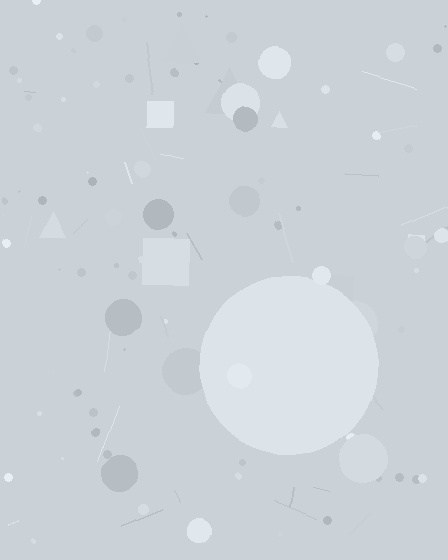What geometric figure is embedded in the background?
A circle is embedded in the background.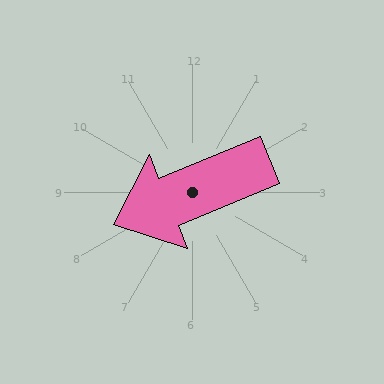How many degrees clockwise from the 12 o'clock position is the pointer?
Approximately 248 degrees.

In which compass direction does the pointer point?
West.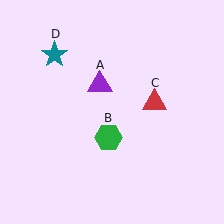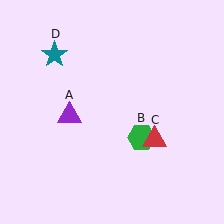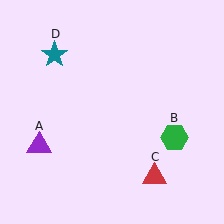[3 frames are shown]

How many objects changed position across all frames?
3 objects changed position: purple triangle (object A), green hexagon (object B), red triangle (object C).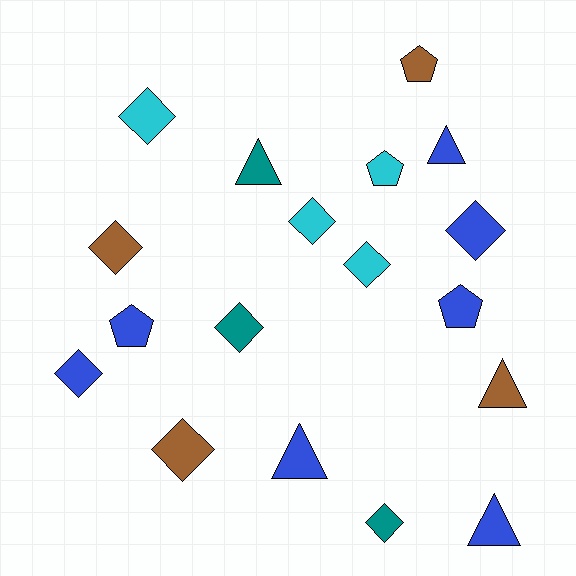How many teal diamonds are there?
There are 2 teal diamonds.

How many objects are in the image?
There are 18 objects.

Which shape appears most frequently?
Diamond, with 9 objects.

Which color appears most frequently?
Blue, with 7 objects.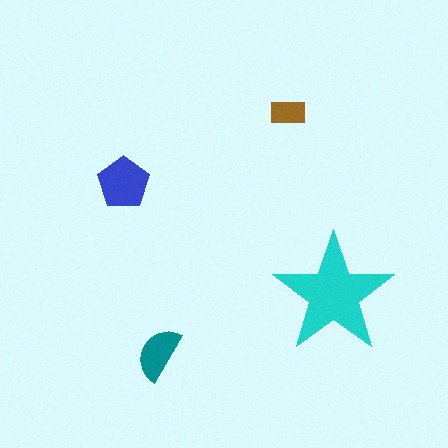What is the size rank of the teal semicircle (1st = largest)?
3rd.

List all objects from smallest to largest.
The brown rectangle, the teal semicircle, the blue pentagon, the cyan star.